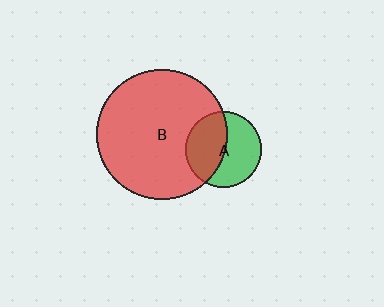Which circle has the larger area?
Circle B (red).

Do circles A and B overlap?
Yes.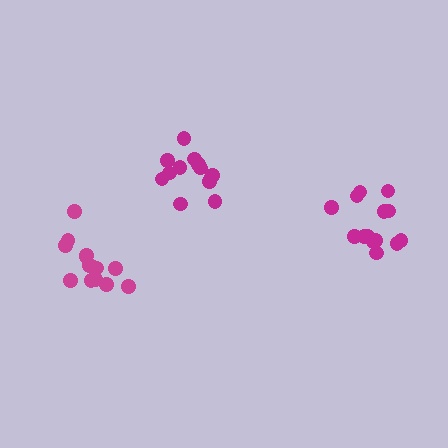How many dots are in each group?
Group 1: 14 dots, Group 2: 13 dots, Group 3: 14 dots (41 total).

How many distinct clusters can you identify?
There are 3 distinct clusters.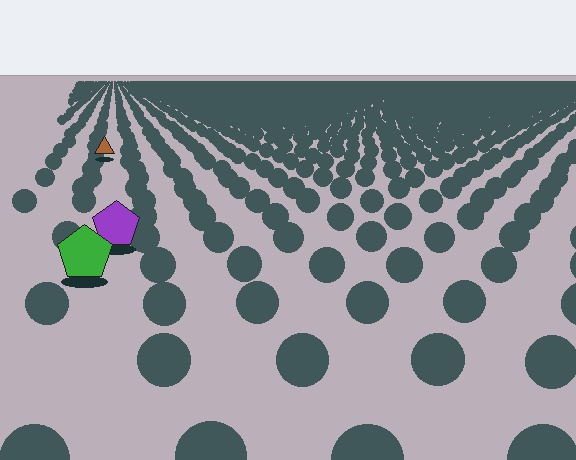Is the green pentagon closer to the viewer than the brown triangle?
Yes. The green pentagon is closer — you can tell from the texture gradient: the ground texture is coarser near it.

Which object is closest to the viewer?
The green pentagon is closest. The texture marks near it are larger and more spread out.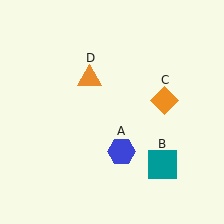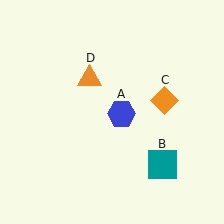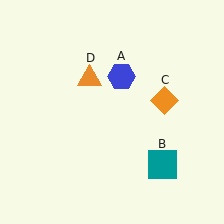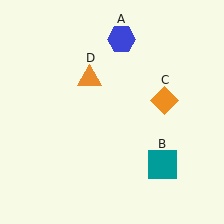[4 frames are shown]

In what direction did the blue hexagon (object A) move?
The blue hexagon (object A) moved up.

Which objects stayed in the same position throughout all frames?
Teal square (object B) and orange diamond (object C) and orange triangle (object D) remained stationary.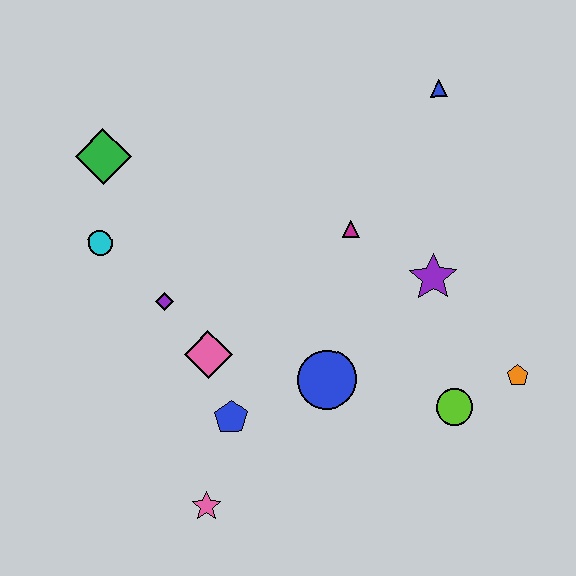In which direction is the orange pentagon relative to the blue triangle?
The orange pentagon is below the blue triangle.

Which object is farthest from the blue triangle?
The pink star is farthest from the blue triangle.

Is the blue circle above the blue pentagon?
Yes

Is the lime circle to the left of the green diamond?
No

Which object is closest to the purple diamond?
The pink diamond is closest to the purple diamond.